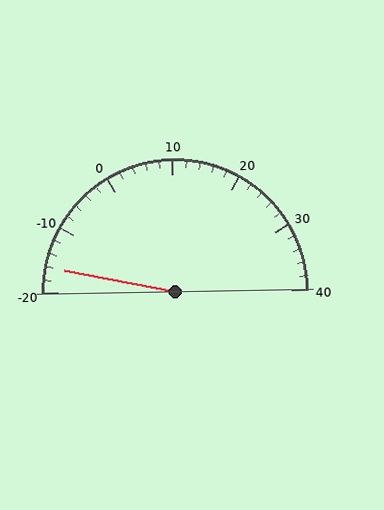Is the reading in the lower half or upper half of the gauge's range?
The reading is in the lower half of the range (-20 to 40).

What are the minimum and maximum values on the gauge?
The gauge ranges from -20 to 40.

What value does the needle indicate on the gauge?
The needle indicates approximately -16.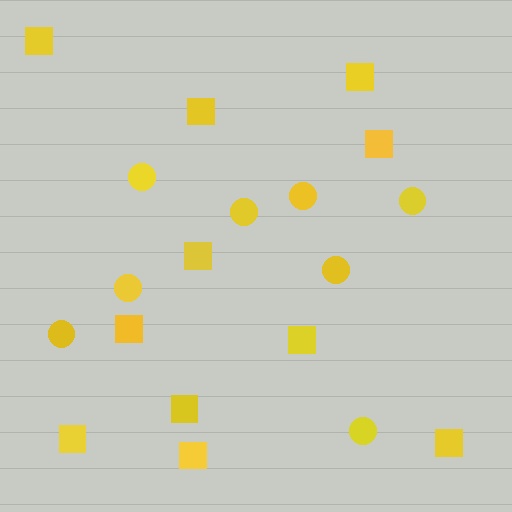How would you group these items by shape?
There are 2 groups: one group of circles (8) and one group of squares (11).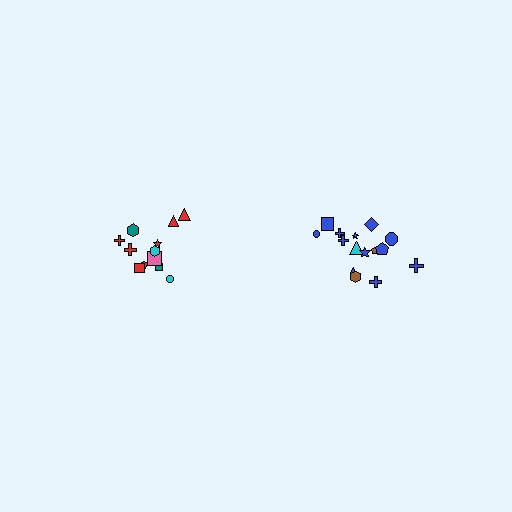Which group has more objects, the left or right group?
The right group.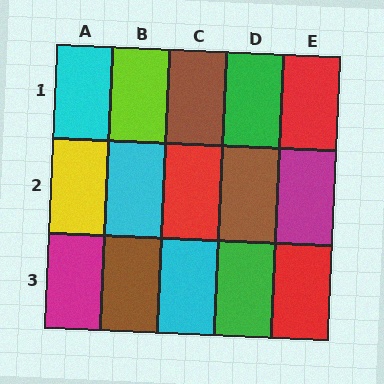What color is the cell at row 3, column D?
Green.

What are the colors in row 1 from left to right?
Cyan, lime, brown, green, red.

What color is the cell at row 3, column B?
Brown.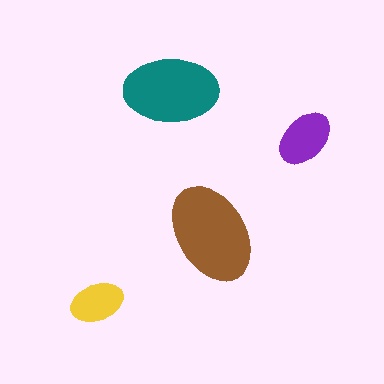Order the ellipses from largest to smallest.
the brown one, the teal one, the purple one, the yellow one.